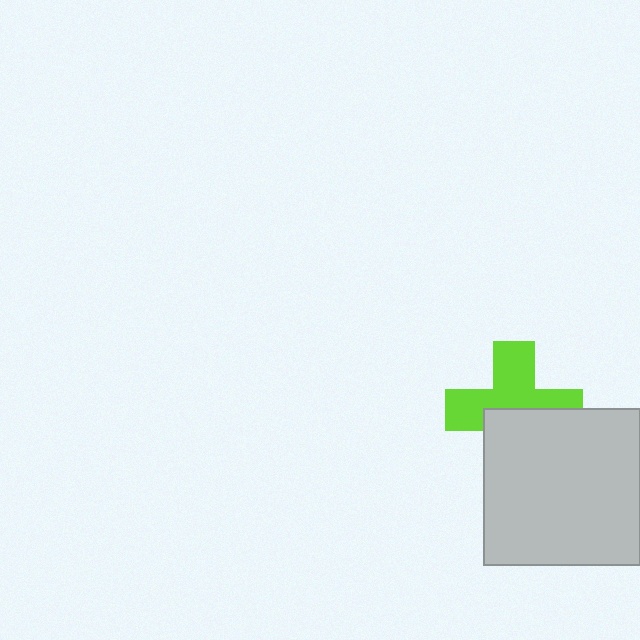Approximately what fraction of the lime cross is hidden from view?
Roughly 45% of the lime cross is hidden behind the light gray square.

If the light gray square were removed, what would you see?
You would see the complete lime cross.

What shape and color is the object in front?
The object in front is a light gray square.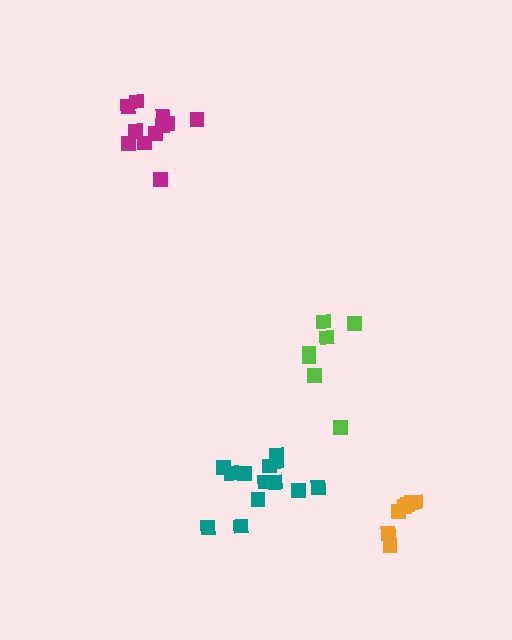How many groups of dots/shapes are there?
There are 4 groups.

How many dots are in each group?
Group 1: 7 dots, Group 2: 7 dots, Group 3: 13 dots, Group 4: 11 dots (38 total).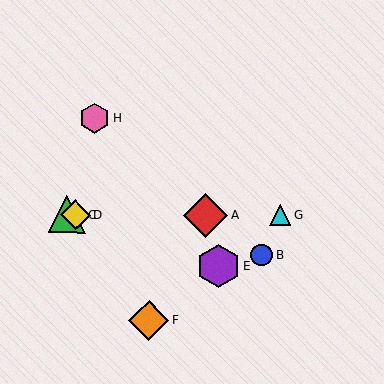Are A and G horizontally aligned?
Yes, both are at y≈215.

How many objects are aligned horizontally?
4 objects (A, C, D, G) are aligned horizontally.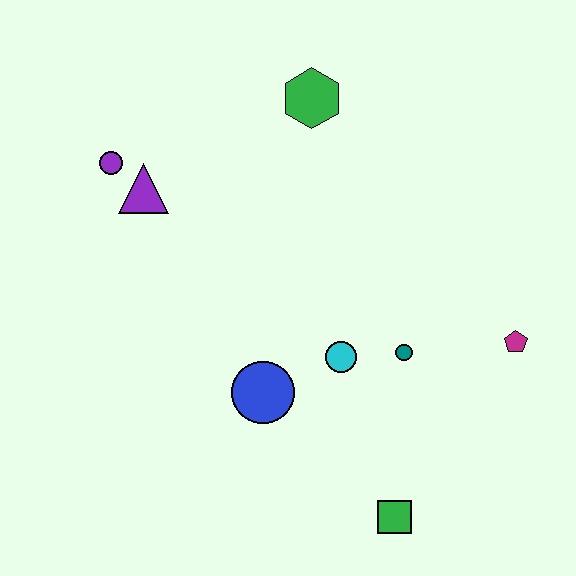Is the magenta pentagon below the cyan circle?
No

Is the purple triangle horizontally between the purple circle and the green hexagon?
Yes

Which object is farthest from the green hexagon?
The green square is farthest from the green hexagon.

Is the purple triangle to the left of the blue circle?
Yes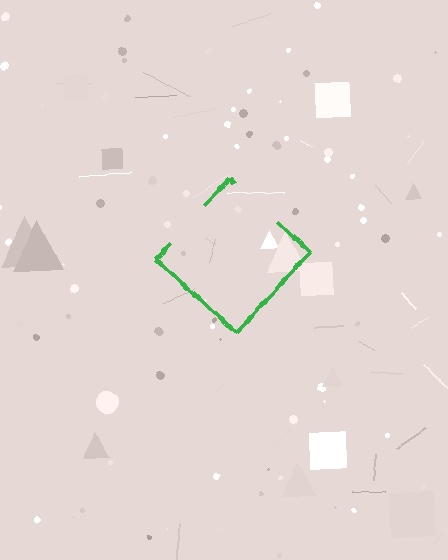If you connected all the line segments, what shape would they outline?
They would outline a diamond.